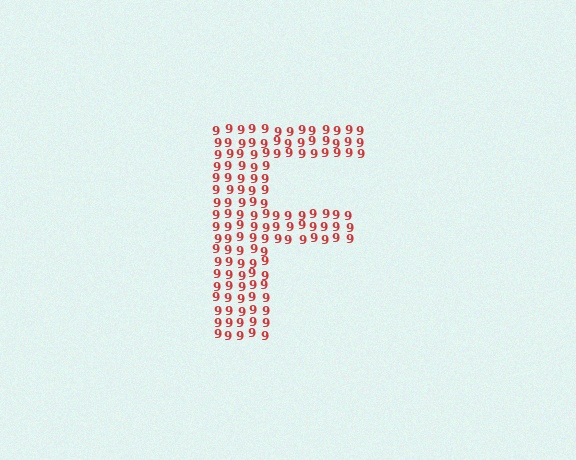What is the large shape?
The large shape is the letter F.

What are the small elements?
The small elements are digit 9's.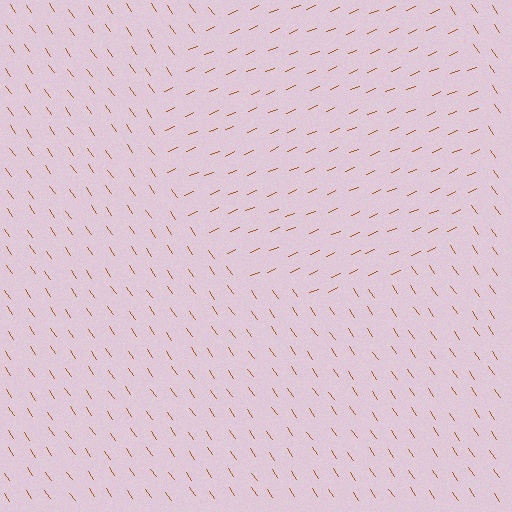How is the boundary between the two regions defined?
The boundary is defined purely by a change in line orientation (approximately 79 degrees difference). All lines are the same color and thickness.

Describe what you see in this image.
The image is filled with small brown line segments. A circle region in the image has lines oriented differently from the surrounding lines, creating a visible texture boundary.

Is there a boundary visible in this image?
Yes, there is a texture boundary formed by a change in line orientation.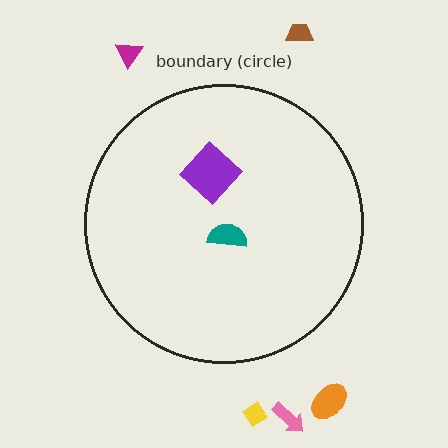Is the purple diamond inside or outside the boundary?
Inside.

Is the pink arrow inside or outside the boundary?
Outside.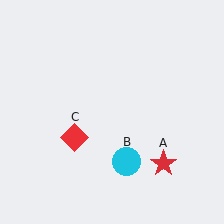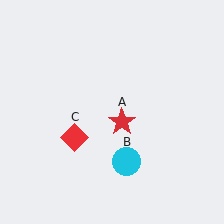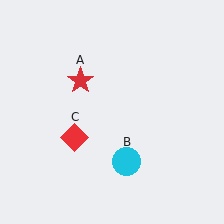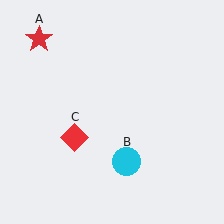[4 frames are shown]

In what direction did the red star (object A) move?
The red star (object A) moved up and to the left.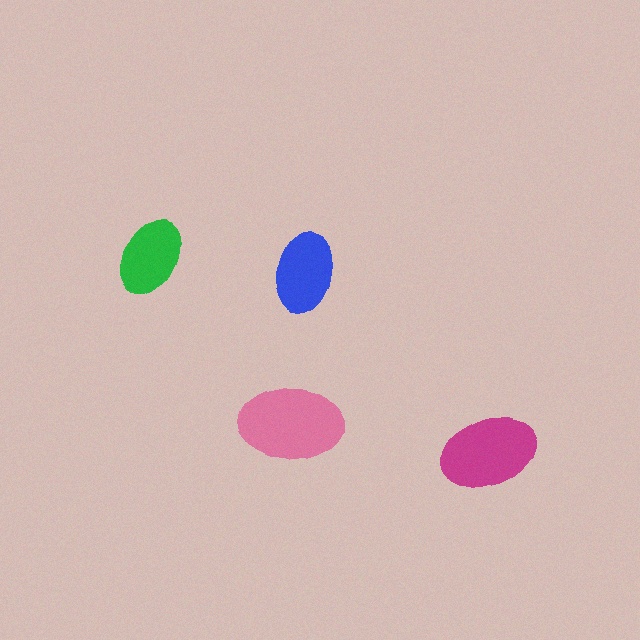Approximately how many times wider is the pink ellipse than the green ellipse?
About 1.5 times wider.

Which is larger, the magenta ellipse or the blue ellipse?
The magenta one.